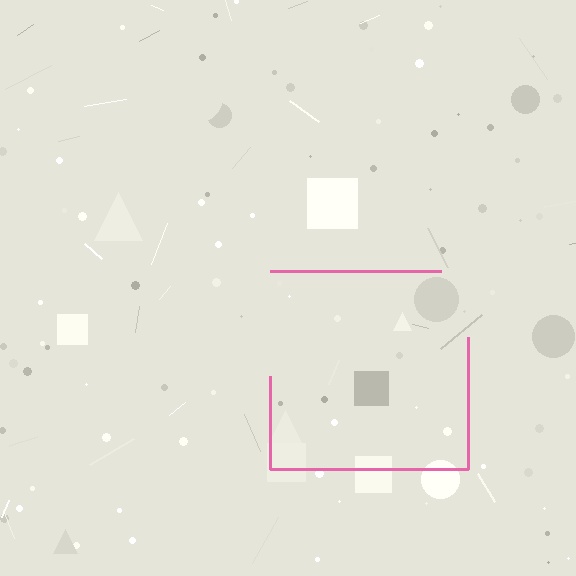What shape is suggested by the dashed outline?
The dashed outline suggests a square.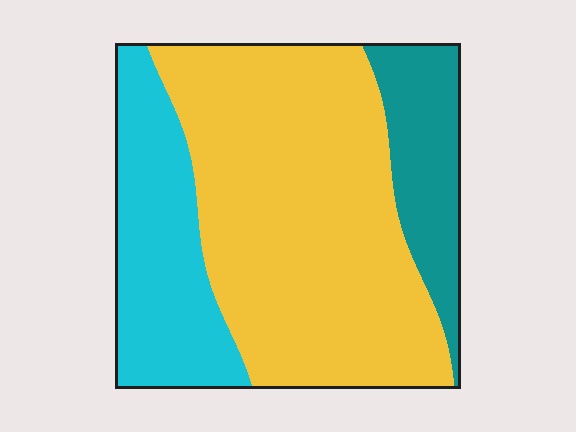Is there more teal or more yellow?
Yellow.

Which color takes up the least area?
Teal, at roughly 15%.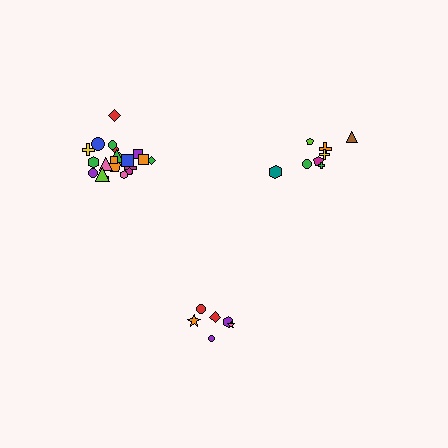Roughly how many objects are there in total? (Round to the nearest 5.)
Roughly 35 objects in total.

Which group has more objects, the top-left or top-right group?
The top-left group.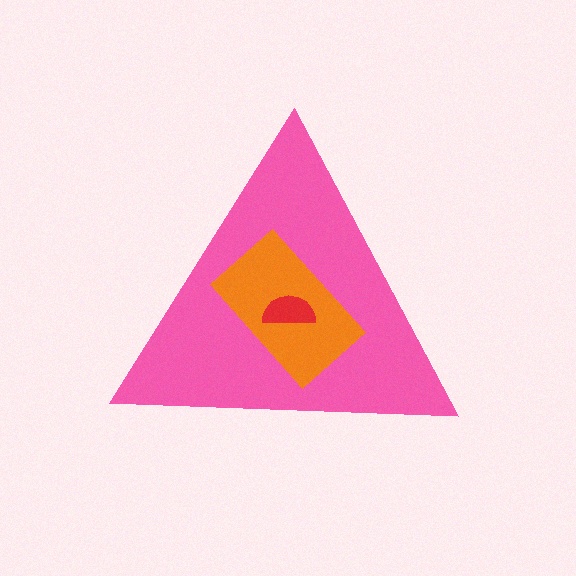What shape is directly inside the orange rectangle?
The red semicircle.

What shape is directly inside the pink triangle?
The orange rectangle.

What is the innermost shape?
The red semicircle.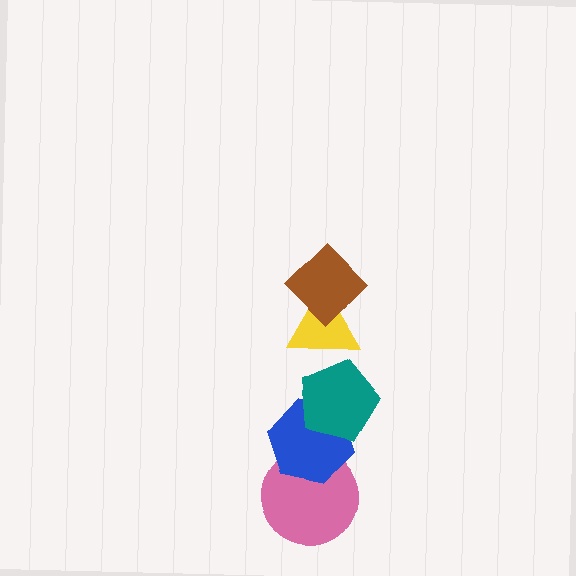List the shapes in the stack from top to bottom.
From top to bottom: the brown diamond, the yellow triangle, the teal pentagon, the blue hexagon, the pink circle.